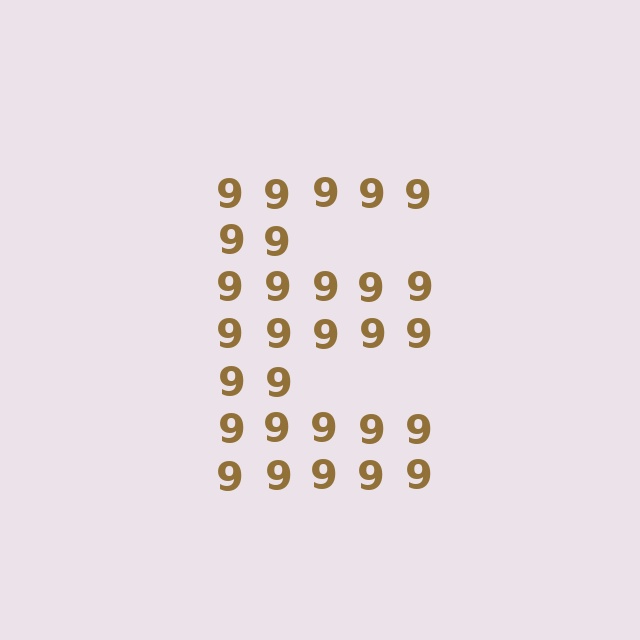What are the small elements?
The small elements are digit 9's.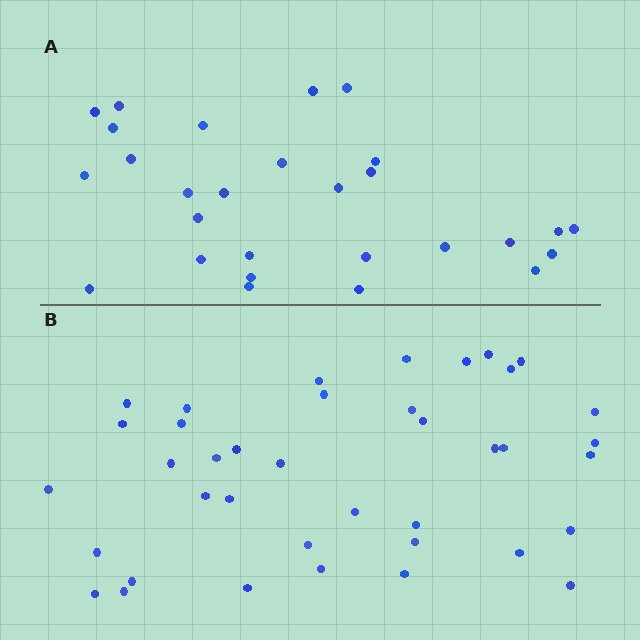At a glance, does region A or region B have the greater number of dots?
Region B (the bottom region) has more dots.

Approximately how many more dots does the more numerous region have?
Region B has roughly 12 or so more dots than region A.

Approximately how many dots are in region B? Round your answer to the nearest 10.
About 40 dots. (The exact count is 39, which rounds to 40.)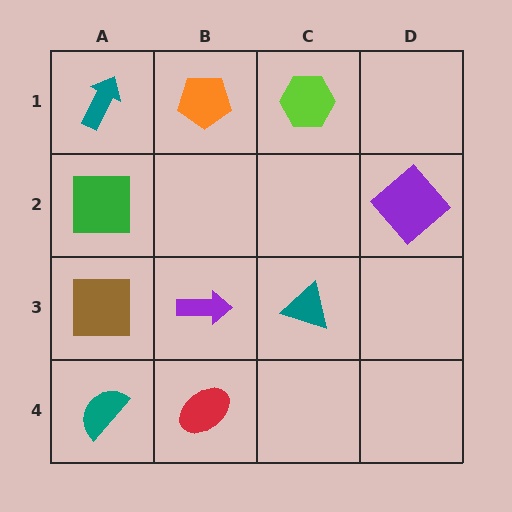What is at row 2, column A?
A green square.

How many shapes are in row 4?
2 shapes.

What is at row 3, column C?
A teal triangle.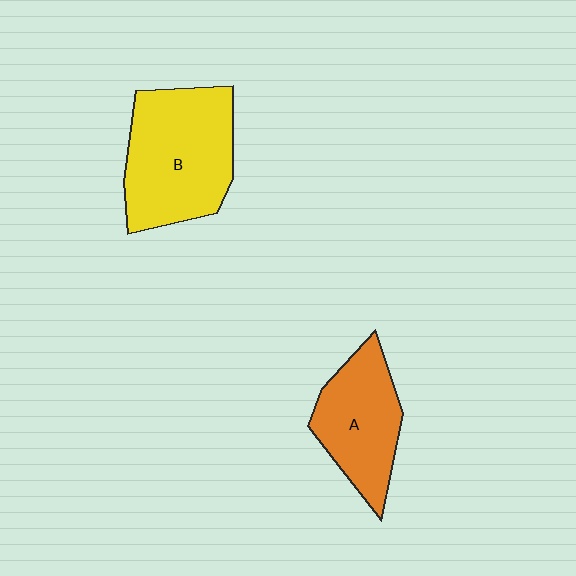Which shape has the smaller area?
Shape A (orange).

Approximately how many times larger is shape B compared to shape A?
Approximately 1.4 times.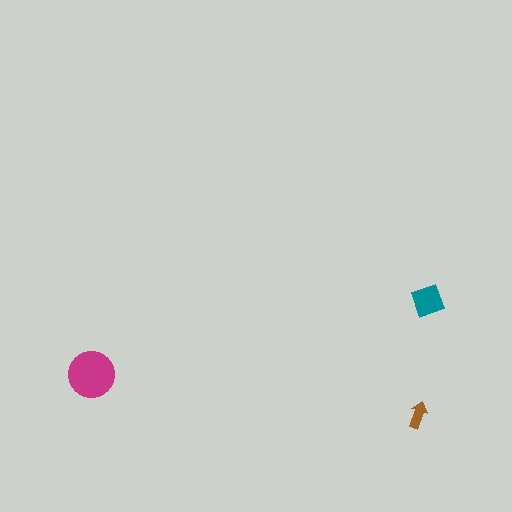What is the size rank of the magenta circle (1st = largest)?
1st.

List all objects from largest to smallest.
The magenta circle, the teal square, the brown arrow.